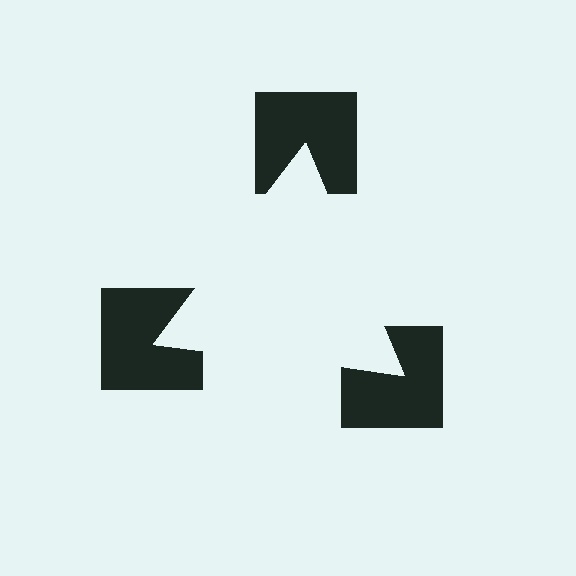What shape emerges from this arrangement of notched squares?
An illusory triangle — its edges are inferred from the aligned wedge cuts in the notched squares, not physically drawn.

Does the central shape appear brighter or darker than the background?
It typically appears slightly brighter than the background, even though no actual brightness change is drawn.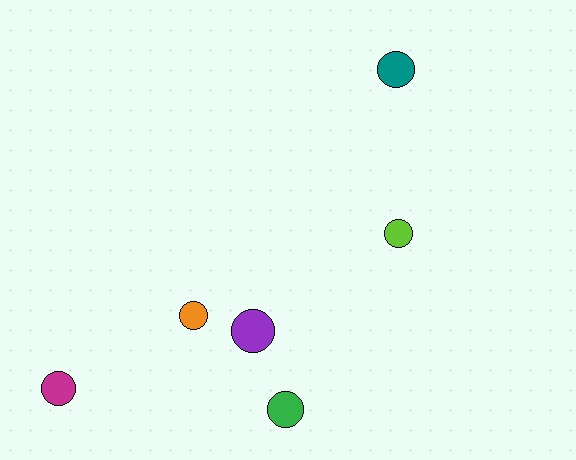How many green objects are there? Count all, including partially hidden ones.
There is 1 green object.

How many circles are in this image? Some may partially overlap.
There are 6 circles.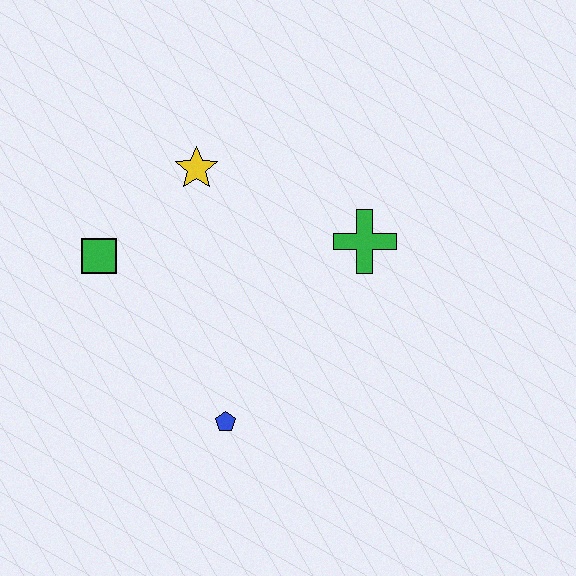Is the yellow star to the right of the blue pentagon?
No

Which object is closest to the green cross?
The yellow star is closest to the green cross.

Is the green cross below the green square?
No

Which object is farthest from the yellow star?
The blue pentagon is farthest from the yellow star.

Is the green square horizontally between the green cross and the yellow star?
No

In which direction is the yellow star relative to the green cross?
The yellow star is to the left of the green cross.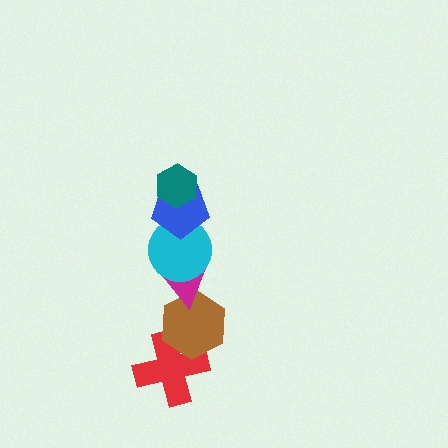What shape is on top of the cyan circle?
The blue pentagon is on top of the cyan circle.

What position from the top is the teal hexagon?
The teal hexagon is 1st from the top.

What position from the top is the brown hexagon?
The brown hexagon is 5th from the top.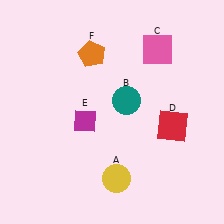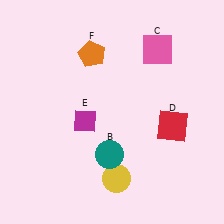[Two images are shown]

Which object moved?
The teal circle (B) moved down.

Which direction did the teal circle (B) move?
The teal circle (B) moved down.